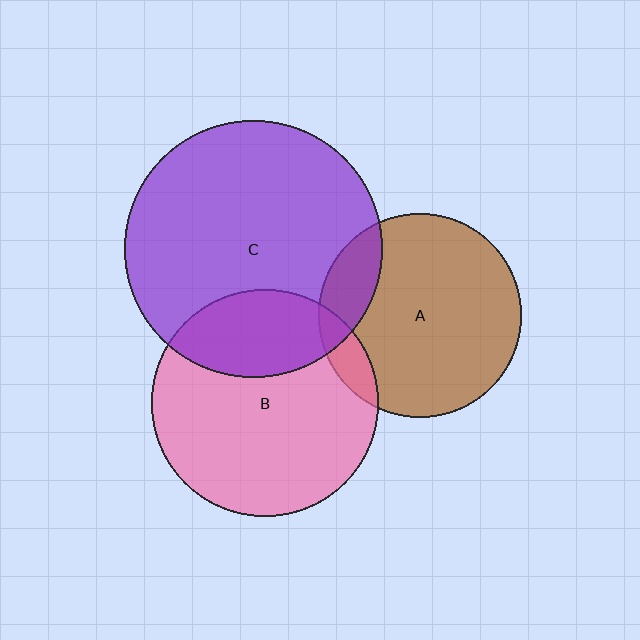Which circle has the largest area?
Circle C (purple).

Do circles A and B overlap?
Yes.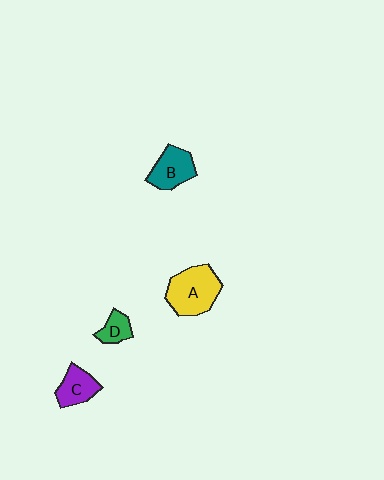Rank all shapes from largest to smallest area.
From largest to smallest: A (yellow), B (teal), C (purple), D (green).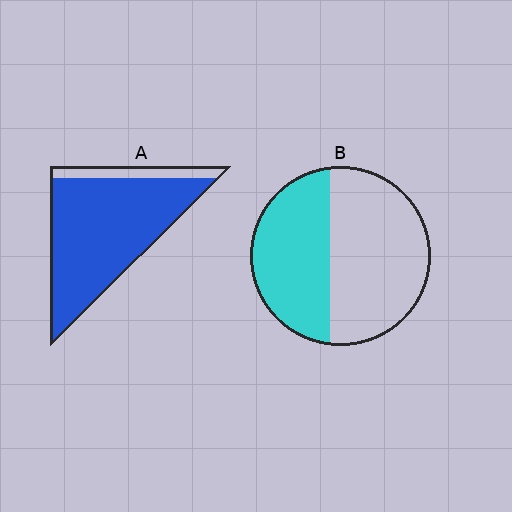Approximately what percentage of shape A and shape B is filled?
A is approximately 85% and B is approximately 45%.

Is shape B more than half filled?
No.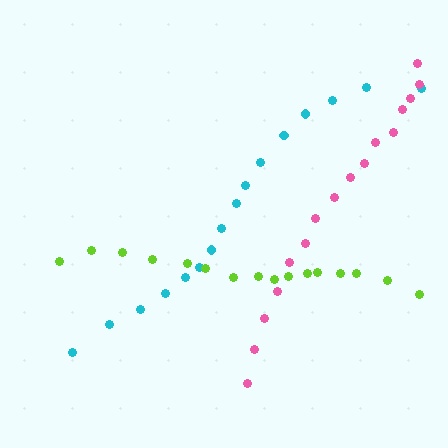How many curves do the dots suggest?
There are 3 distinct paths.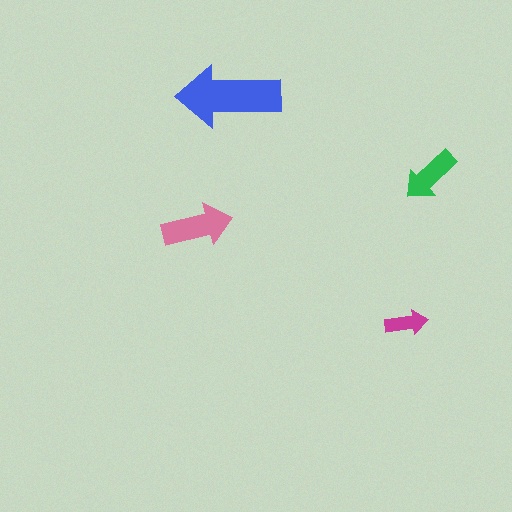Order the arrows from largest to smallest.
the blue one, the pink one, the green one, the magenta one.